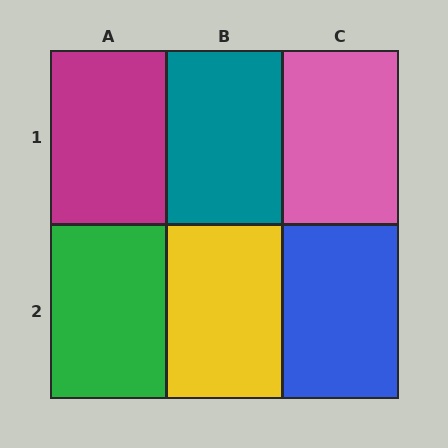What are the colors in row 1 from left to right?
Magenta, teal, pink.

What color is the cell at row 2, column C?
Blue.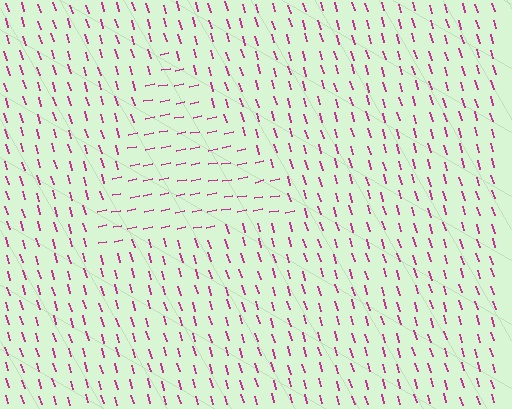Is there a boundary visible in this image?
Yes, there is a texture boundary formed by a change in line orientation.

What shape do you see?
I see a triangle.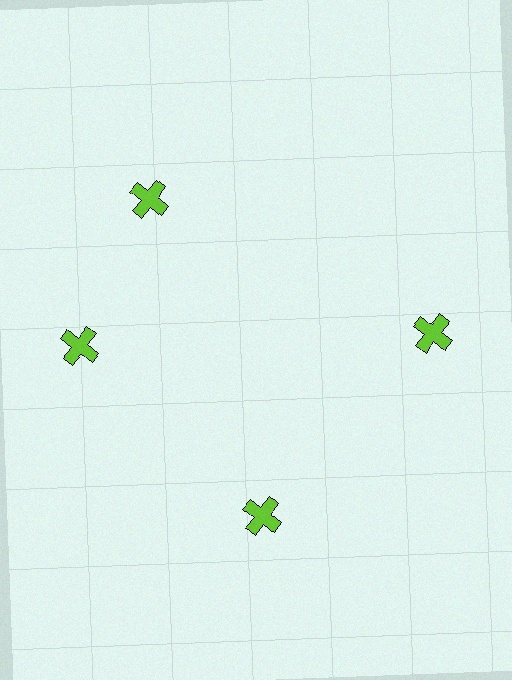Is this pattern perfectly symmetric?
No. The 4 lime crosses are arranged in a ring, but one element near the 12 o'clock position is rotated out of alignment along the ring, breaking the 4-fold rotational symmetry.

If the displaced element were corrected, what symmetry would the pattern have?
It would have 4-fold rotational symmetry — the pattern would map onto itself every 90 degrees.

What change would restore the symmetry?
The symmetry would be restored by rotating it back into even spacing with its neighbors so that all 4 crosses sit at equal angles and equal distance from the center.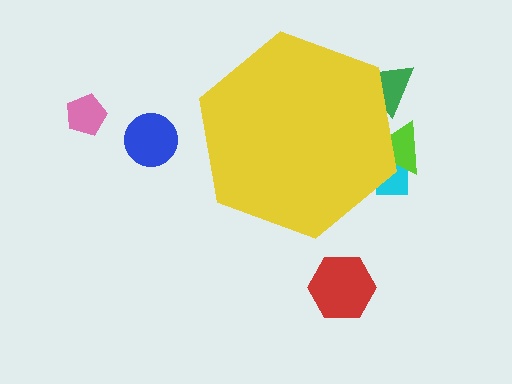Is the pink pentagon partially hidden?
No, the pink pentagon is fully visible.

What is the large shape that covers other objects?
A yellow hexagon.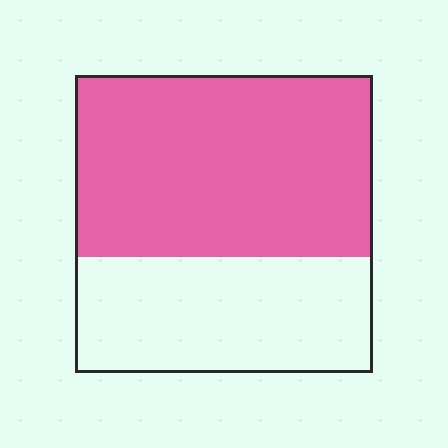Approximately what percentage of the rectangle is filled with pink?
Approximately 60%.